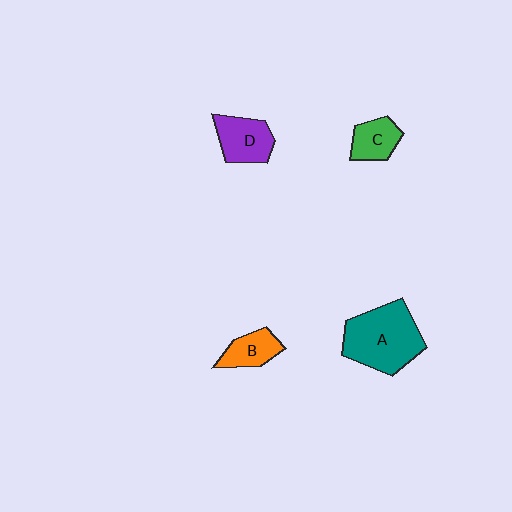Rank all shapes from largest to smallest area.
From largest to smallest: A (teal), D (purple), C (green), B (orange).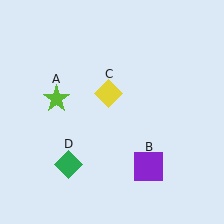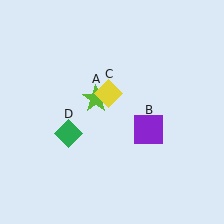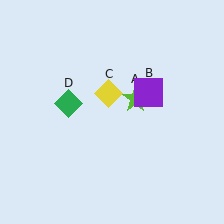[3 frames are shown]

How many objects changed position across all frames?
3 objects changed position: lime star (object A), purple square (object B), green diamond (object D).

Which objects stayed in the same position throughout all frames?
Yellow diamond (object C) remained stationary.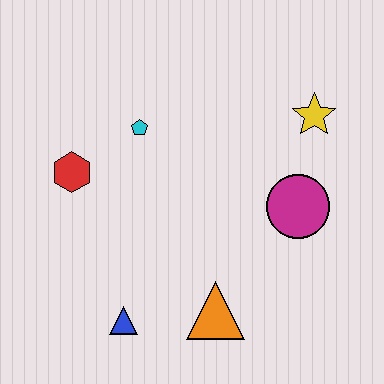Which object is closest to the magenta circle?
The yellow star is closest to the magenta circle.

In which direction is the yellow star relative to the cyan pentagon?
The yellow star is to the right of the cyan pentagon.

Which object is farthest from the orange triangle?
The yellow star is farthest from the orange triangle.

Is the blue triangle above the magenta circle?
No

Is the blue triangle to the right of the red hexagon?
Yes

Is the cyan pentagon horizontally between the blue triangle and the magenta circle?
Yes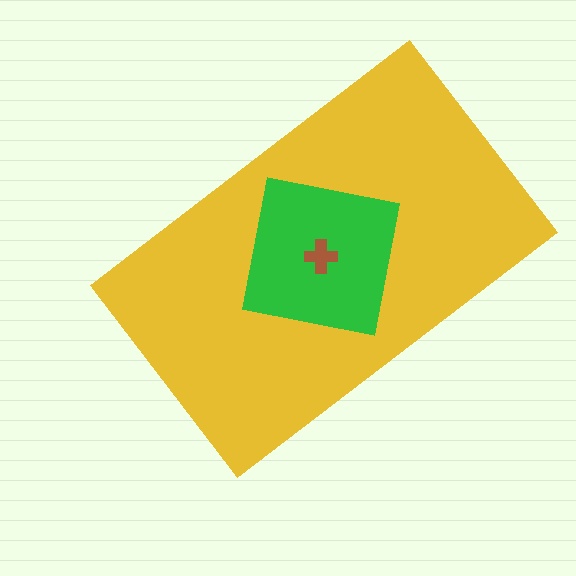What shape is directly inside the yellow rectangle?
The green square.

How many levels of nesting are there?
3.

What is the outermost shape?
The yellow rectangle.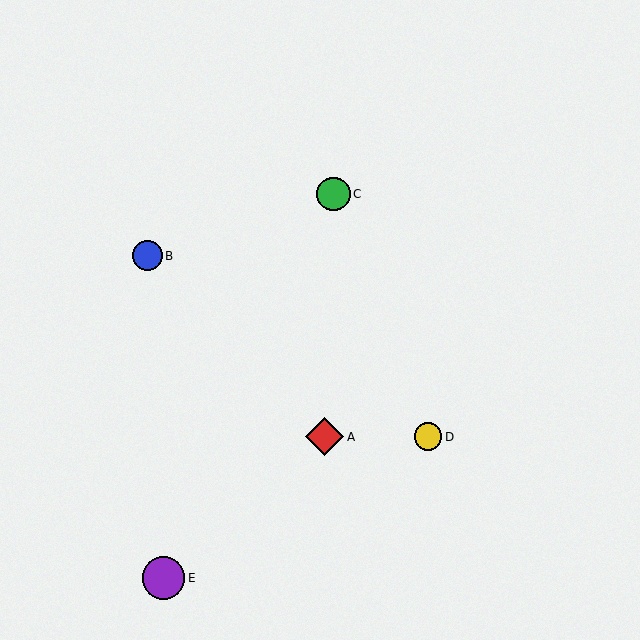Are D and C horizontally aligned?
No, D is at y≈437 and C is at y≈194.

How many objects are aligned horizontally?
2 objects (A, D) are aligned horizontally.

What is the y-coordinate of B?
Object B is at y≈256.